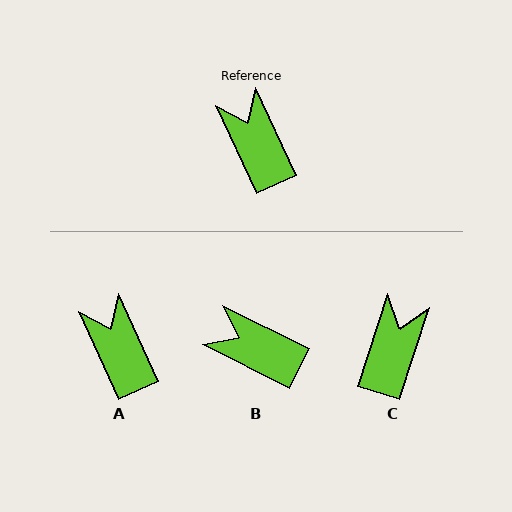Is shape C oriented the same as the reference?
No, it is off by about 42 degrees.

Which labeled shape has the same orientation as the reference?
A.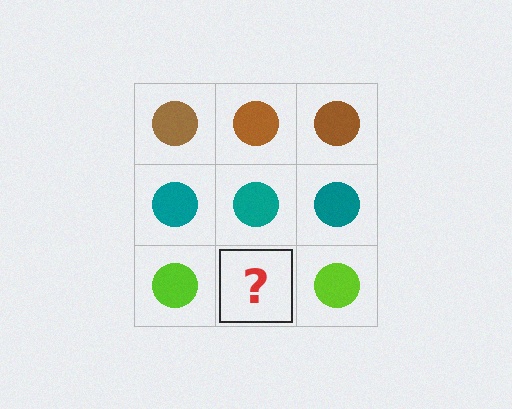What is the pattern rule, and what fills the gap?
The rule is that each row has a consistent color. The gap should be filled with a lime circle.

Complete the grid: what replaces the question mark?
The question mark should be replaced with a lime circle.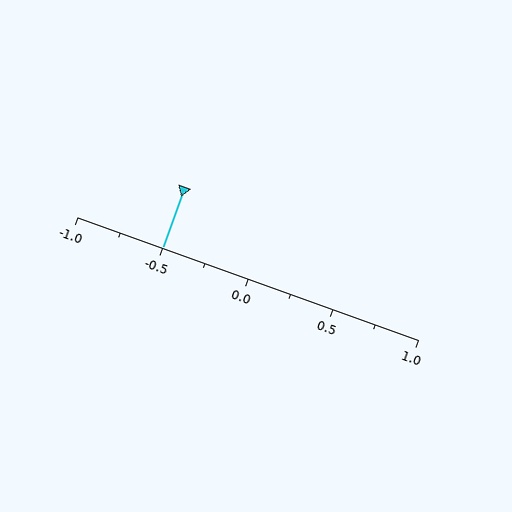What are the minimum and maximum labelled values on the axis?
The axis runs from -1.0 to 1.0.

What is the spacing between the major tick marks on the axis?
The major ticks are spaced 0.5 apart.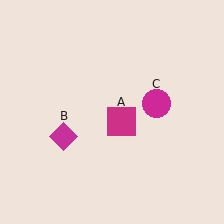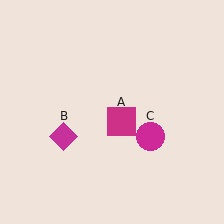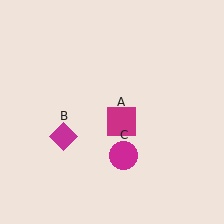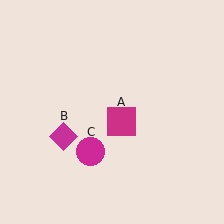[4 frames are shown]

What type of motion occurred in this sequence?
The magenta circle (object C) rotated clockwise around the center of the scene.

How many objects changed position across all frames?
1 object changed position: magenta circle (object C).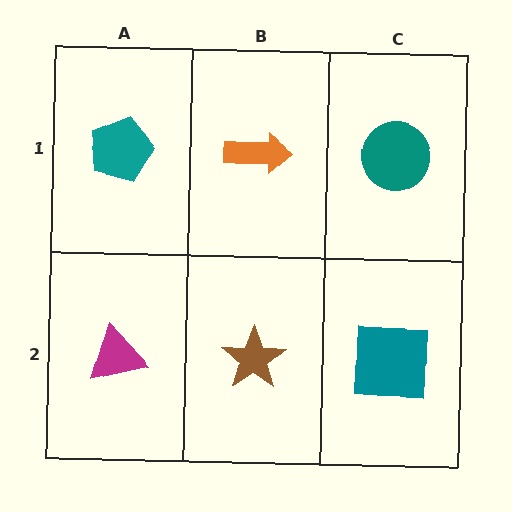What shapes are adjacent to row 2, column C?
A teal circle (row 1, column C), a brown star (row 2, column B).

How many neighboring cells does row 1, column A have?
2.